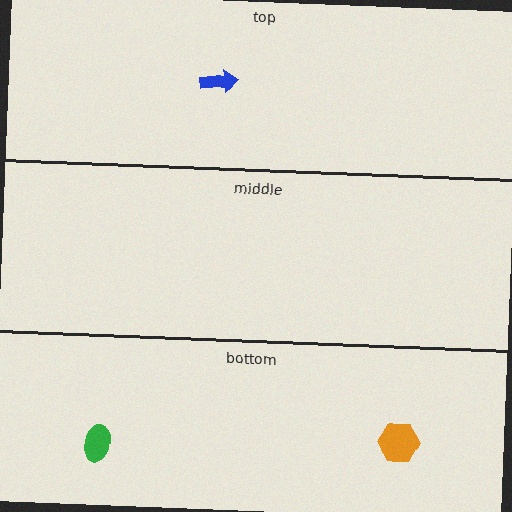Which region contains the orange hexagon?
The bottom region.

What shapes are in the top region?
The blue arrow.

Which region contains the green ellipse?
The bottom region.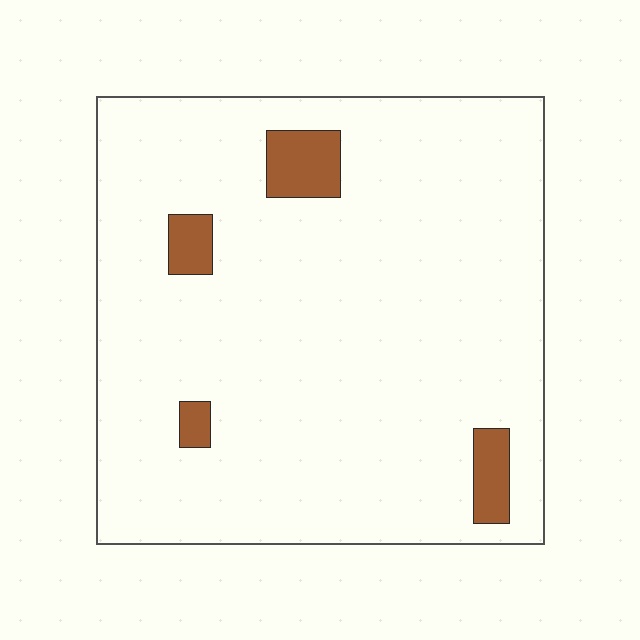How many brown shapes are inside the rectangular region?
4.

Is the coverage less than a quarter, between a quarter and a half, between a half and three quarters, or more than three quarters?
Less than a quarter.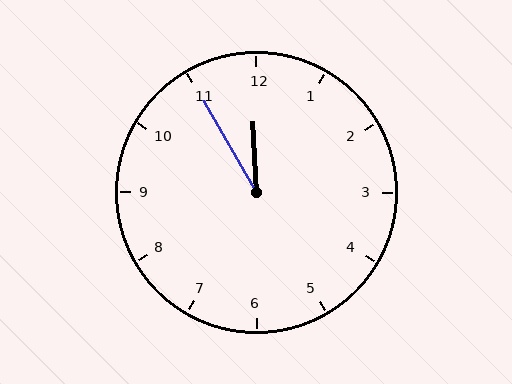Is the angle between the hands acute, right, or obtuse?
It is acute.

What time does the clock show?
11:55.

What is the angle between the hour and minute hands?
Approximately 28 degrees.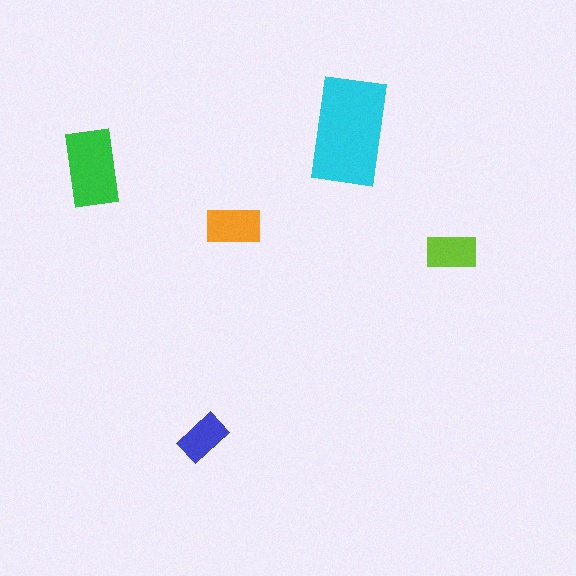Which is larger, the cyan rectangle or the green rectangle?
The cyan one.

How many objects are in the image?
There are 5 objects in the image.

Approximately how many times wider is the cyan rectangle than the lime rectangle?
About 2 times wider.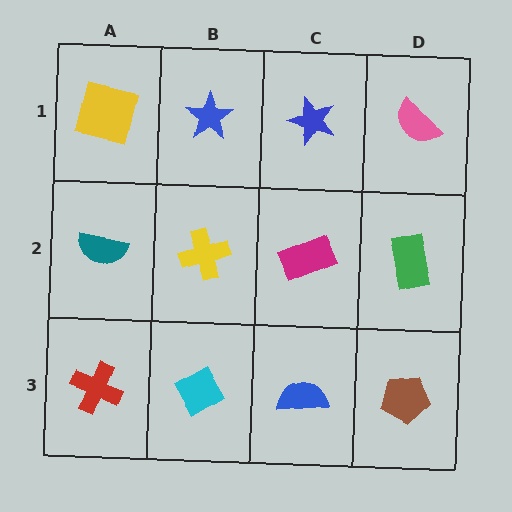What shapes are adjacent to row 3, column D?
A green rectangle (row 2, column D), a blue semicircle (row 3, column C).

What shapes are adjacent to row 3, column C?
A magenta rectangle (row 2, column C), a cyan diamond (row 3, column B), a brown pentagon (row 3, column D).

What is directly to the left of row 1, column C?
A blue star.